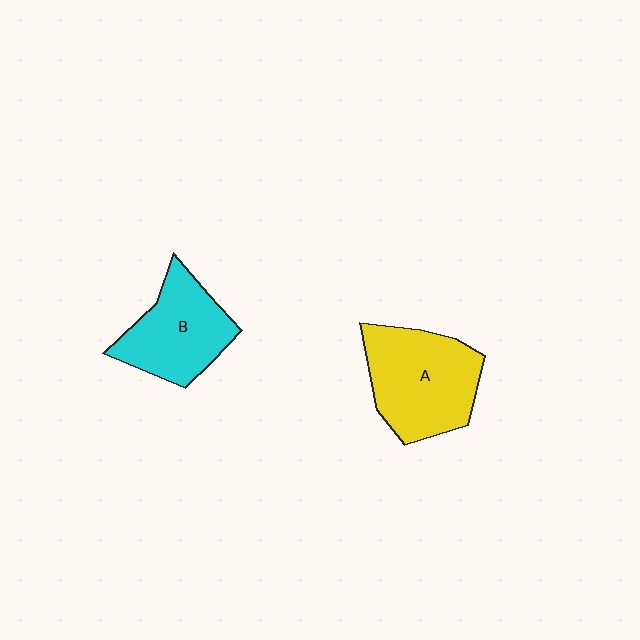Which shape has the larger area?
Shape A (yellow).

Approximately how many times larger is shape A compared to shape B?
Approximately 1.2 times.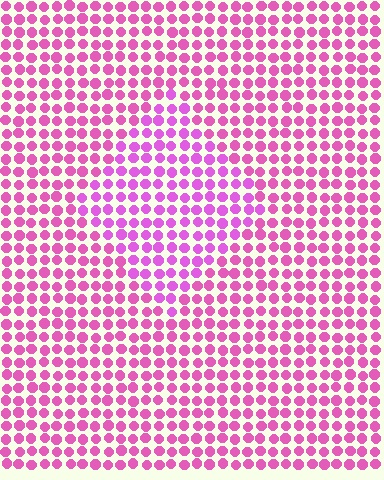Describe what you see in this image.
The image is filled with small pink elements in a uniform arrangement. A diamond-shaped region is visible where the elements are tinted to a slightly different hue, forming a subtle color boundary.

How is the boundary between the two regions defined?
The boundary is defined purely by a slight shift in hue (about 20 degrees). Spacing, size, and orientation are identical on both sides.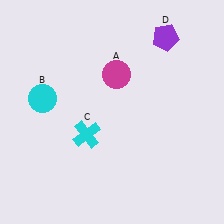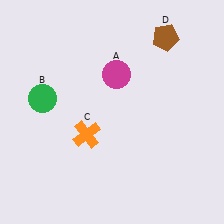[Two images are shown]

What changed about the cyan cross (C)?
In Image 1, C is cyan. In Image 2, it changed to orange.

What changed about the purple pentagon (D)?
In Image 1, D is purple. In Image 2, it changed to brown.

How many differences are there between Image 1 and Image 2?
There are 3 differences between the two images.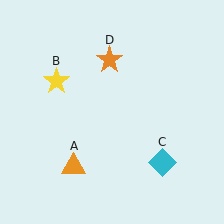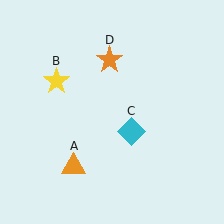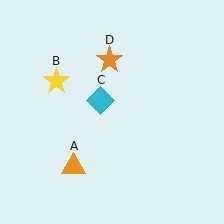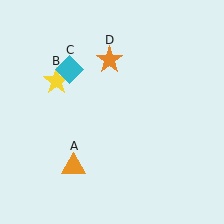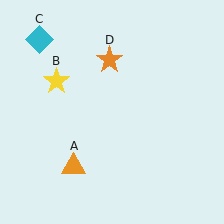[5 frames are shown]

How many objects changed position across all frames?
1 object changed position: cyan diamond (object C).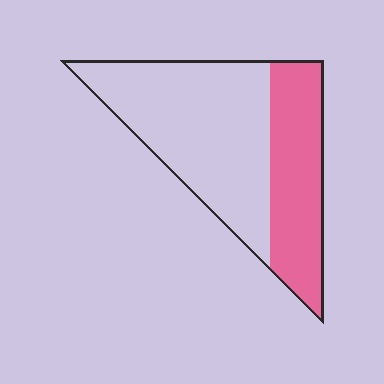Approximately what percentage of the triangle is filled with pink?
Approximately 35%.